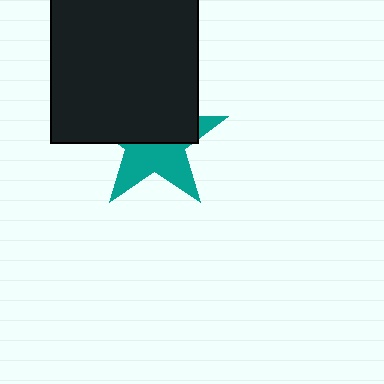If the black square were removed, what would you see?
You would see the complete teal star.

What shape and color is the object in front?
The object in front is a black square.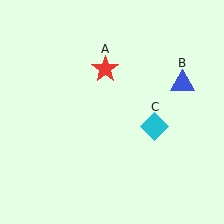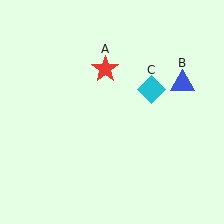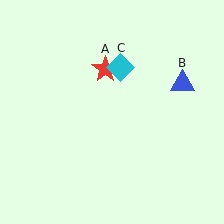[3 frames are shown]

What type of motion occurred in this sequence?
The cyan diamond (object C) rotated counterclockwise around the center of the scene.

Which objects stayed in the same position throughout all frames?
Red star (object A) and blue triangle (object B) remained stationary.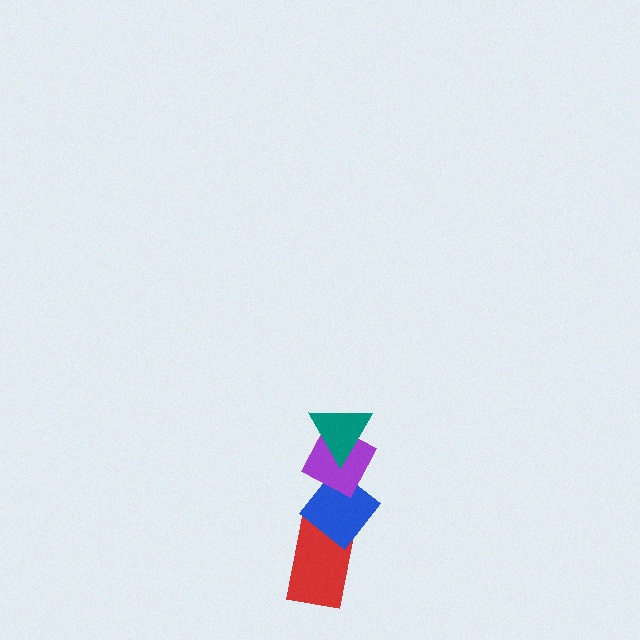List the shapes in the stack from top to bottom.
From top to bottom: the teal triangle, the purple diamond, the blue diamond, the red rectangle.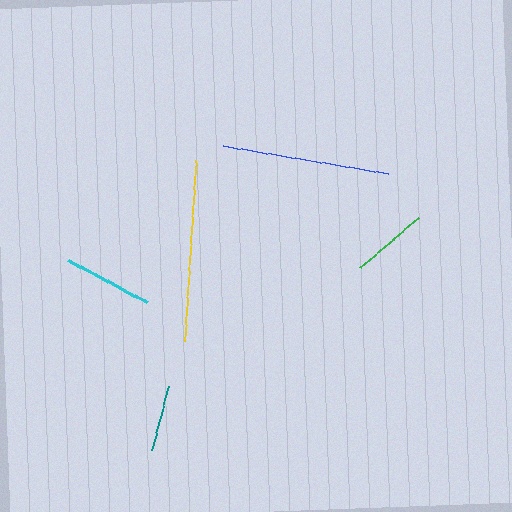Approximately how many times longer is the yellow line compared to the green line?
The yellow line is approximately 2.3 times the length of the green line.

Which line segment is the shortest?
The teal line is the shortest at approximately 65 pixels.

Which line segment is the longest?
The yellow line is the longest at approximately 180 pixels.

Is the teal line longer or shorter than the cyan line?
The cyan line is longer than the teal line.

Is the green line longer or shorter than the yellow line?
The yellow line is longer than the green line.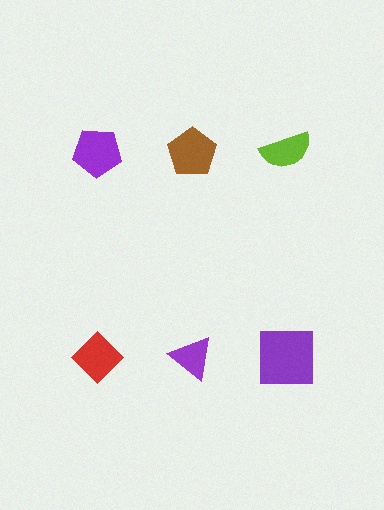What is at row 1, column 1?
A purple pentagon.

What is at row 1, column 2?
A brown pentagon.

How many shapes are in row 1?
3 shapes.